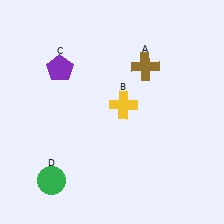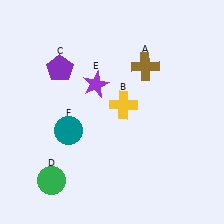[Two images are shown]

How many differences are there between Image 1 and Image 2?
There are 2 differences between the two images.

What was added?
A purple star (E), a teal circle (F) were added in Image 2.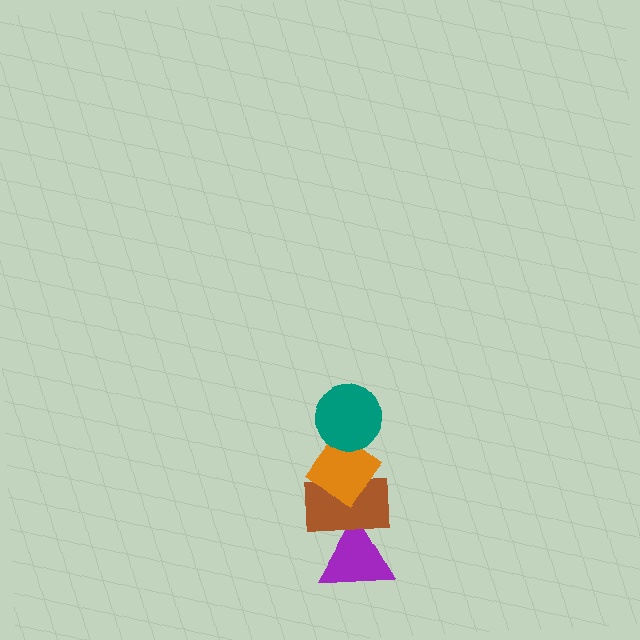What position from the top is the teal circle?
The teal circle is 1st from the top.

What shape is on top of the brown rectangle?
The orange diamond is on top of the brown rectangle.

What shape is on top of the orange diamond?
The teal circle is on top of the orange diamond.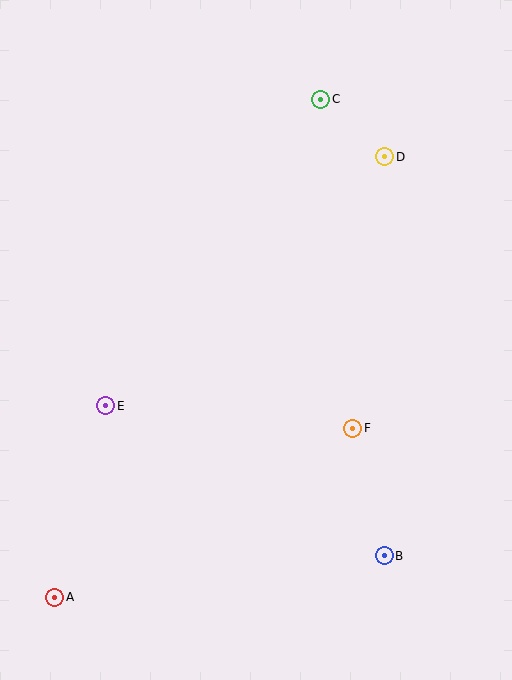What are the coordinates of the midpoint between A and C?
The midpoint between A and C is at (188, 348).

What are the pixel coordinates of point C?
Point C is at (321, 99).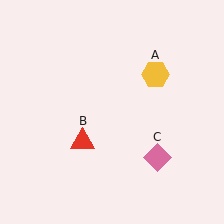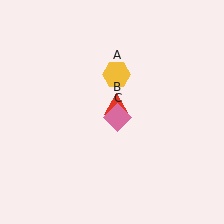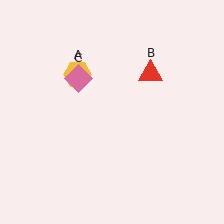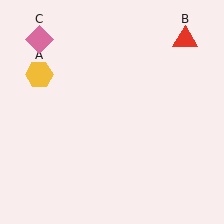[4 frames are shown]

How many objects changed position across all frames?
3 objects changed position: yellow hexagon (object A), red triangle (object B), pink diamond (object C).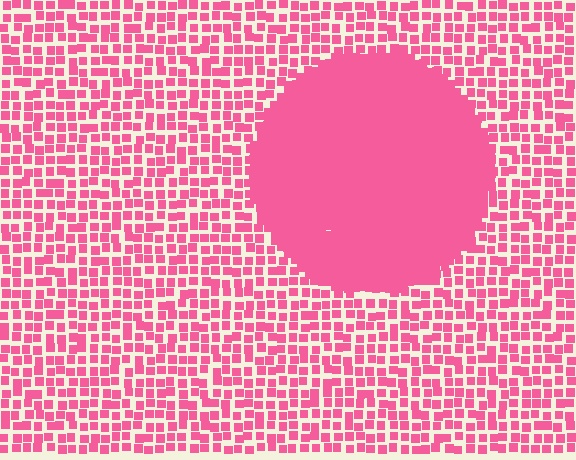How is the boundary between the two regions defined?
The boundary is defined by a change in element density (approximately 2.7x ratio). All elements are the same color, size, and shape.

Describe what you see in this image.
The image contains small pink elements arranged at two different densities. A circle-shaped region is visible where the elements are more densely packed than the surrounding area.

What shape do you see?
I see a circle.